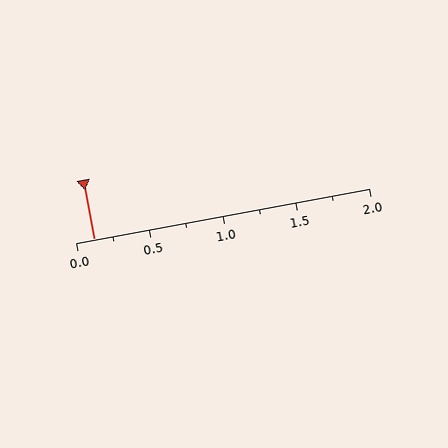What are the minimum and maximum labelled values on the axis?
The axis runs from 0.0 to 2.0.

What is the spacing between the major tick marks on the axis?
The major ticks are spaced 0.5 apart.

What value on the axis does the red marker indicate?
The marker indicates approximately 0.12.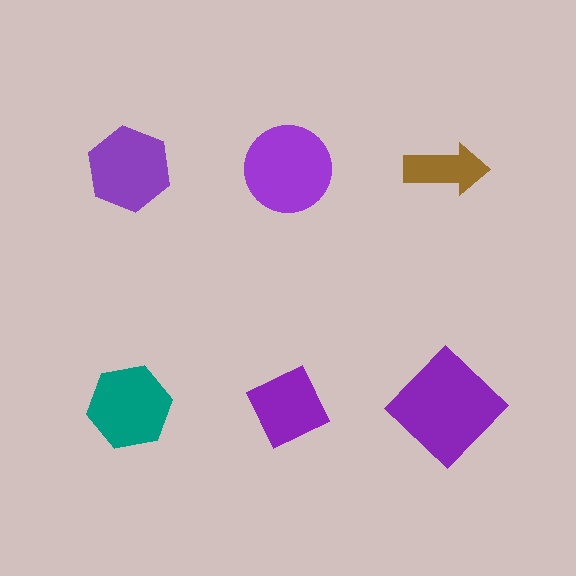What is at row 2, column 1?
A teal hexagon.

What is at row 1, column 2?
A purple circle.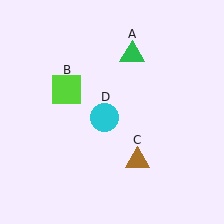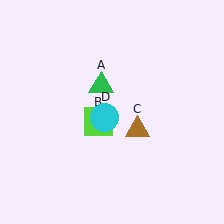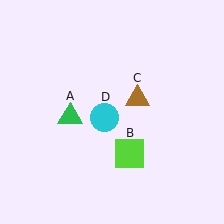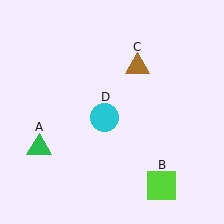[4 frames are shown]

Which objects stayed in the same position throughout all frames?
Cyan circle (object D) remained stationary.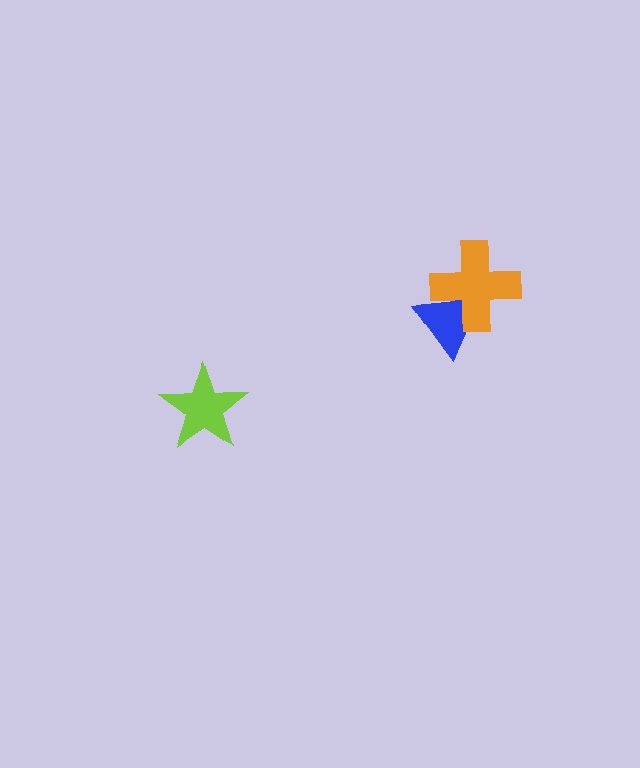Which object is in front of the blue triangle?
The orange cross is in front of the blue triangle.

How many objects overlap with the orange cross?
1 object overlaps with the orange cross.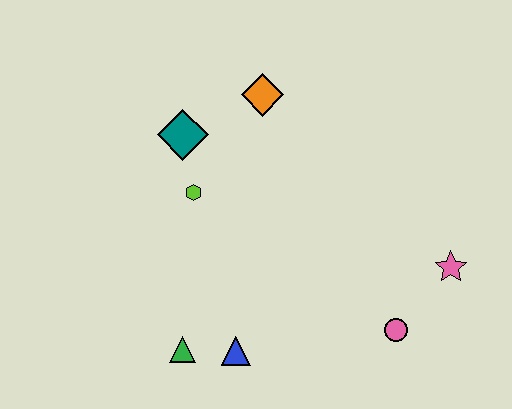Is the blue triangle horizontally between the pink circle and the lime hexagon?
Yes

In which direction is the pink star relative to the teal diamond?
The pink star is to the right of the teal diamond.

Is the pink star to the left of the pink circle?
No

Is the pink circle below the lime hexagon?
Yes